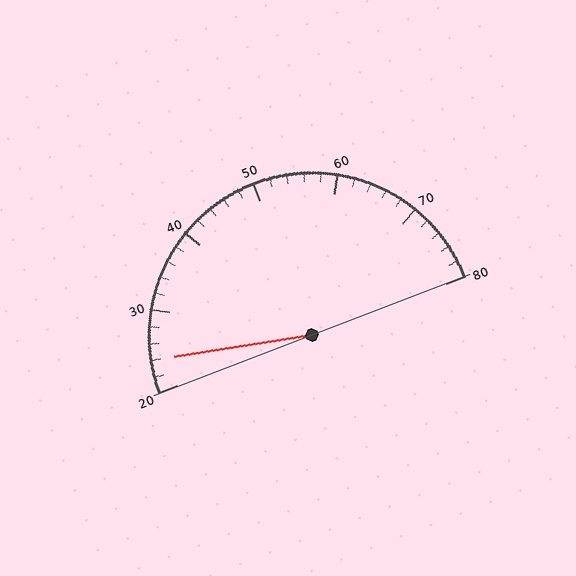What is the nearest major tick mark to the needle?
The nearest major tick mark is 20.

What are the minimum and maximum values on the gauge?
The gauge ranges from 20 to 80.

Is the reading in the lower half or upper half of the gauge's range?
The reading is in the lower half of the range (20 to 80).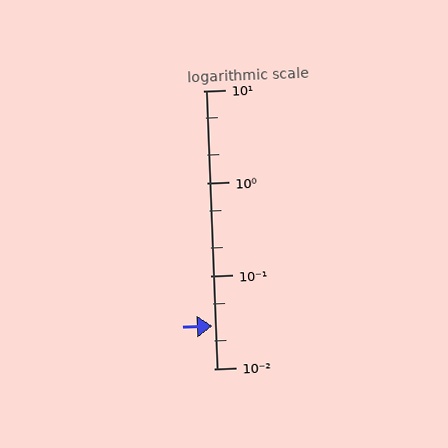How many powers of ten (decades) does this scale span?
The scale spans 3 decades, from 0.01 to 10.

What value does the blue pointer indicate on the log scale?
The pointer indicates approximately 0.029.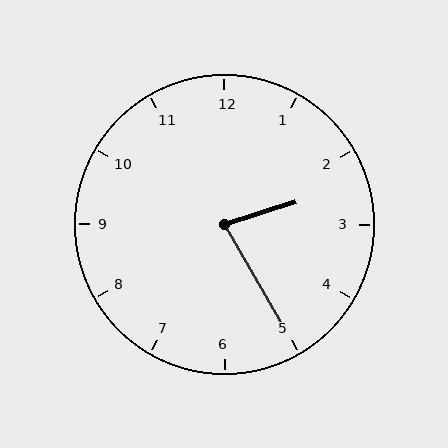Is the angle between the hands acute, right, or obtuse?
It is acute.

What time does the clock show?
2:25.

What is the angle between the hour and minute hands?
Approximately 78 degrees.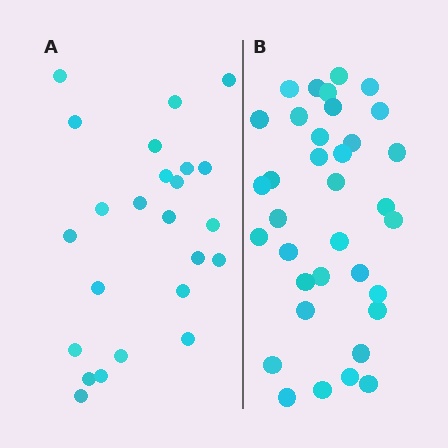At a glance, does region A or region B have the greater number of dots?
Region B (the right region) has more dots.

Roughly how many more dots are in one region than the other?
Region B has roughly 12 or so more dots than region A.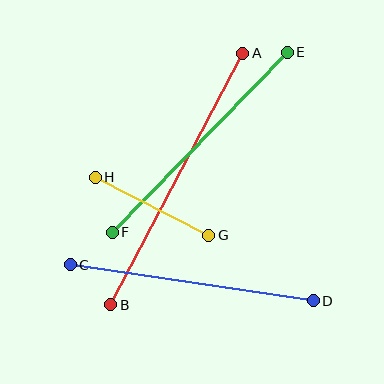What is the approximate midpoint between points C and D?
The midpoint is at approximately (192, 283) pixels.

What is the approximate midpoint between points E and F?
The midpoint is at approximately (200, 142) pixels.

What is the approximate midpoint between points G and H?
The midpoint is at approximately (152, 206) pixels.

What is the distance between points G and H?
The distance is approximately 127 pixels.